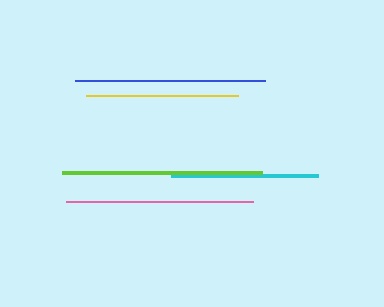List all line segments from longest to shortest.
From longest to shortest: lime, blue, pink, yellow, cyan.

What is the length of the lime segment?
The lime segment is approximately 200 pixels long.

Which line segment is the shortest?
The cyan line is the shortest at approximately 148 pixels.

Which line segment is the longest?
The lime line is the longest at approximately 200 pixels.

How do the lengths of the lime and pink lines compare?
The lime and pink lines are approximately the same length.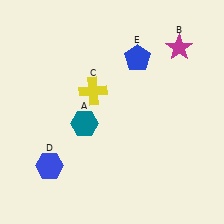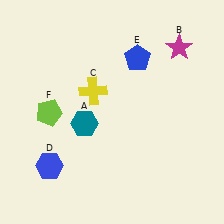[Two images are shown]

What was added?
A lime pentagon (F) was added in Image 2.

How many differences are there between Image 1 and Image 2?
There is 1 difference between the two images.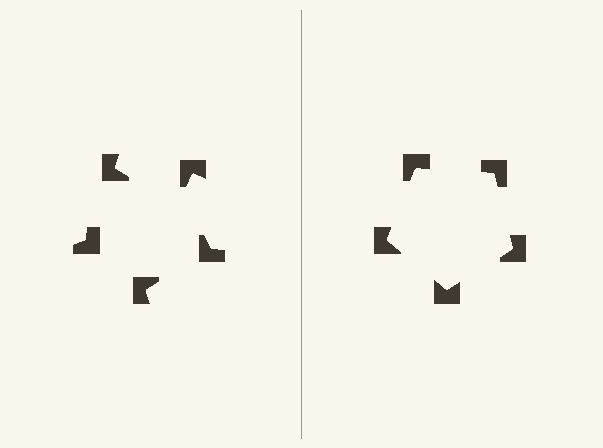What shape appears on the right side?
An illusory pentagon.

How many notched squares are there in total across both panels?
10 — 5 on each side.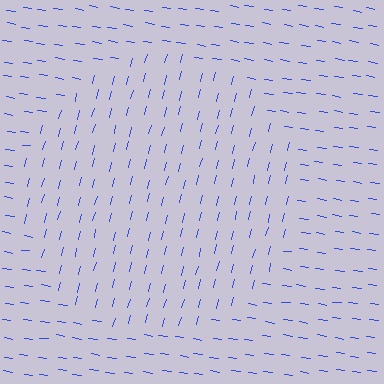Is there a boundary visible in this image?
Yes, there is a texture boundary formed by a change in line orientation.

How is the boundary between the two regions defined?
The boundary is defined purely by a change in line orientation (approximately 84 degrees difference). All lines are the same color and thickness.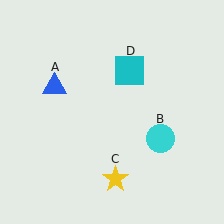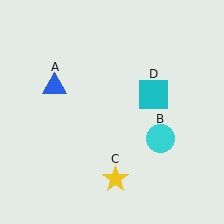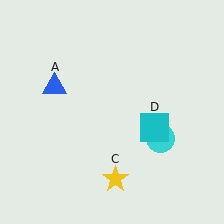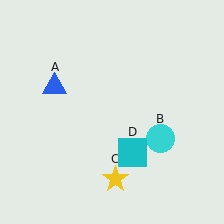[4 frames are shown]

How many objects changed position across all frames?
1 object changed position: cyan square (object D).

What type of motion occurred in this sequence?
The cyan square (object D) rotated clockwise around the center of the scene.